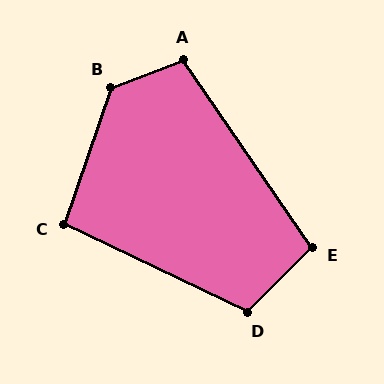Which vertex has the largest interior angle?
B, at approximately 130 degrees.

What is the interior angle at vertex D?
Approximately 109 degrees (obtuse).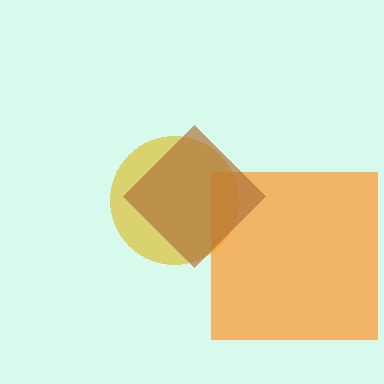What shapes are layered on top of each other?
The layered shapes are: a yellow circle, an orange square, a brown diamond.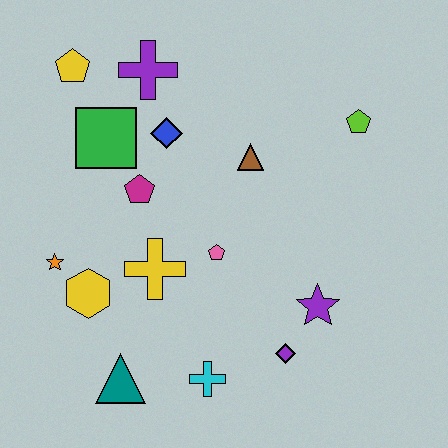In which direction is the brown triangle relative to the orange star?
The brown triangle is to the right of the orange star.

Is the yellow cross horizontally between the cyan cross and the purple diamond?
No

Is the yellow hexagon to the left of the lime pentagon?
Yes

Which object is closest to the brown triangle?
The blue diamond is closest to the brown triangle.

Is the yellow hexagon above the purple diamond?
Yes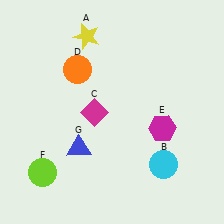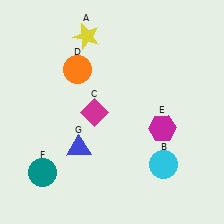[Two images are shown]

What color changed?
The circle (F) changed from lime in Image 1 to teal in Image 2.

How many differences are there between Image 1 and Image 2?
There is 1 difference between the two images.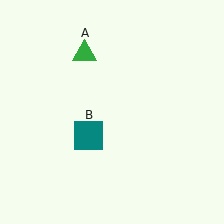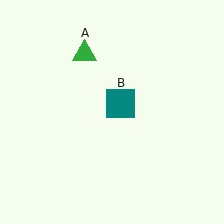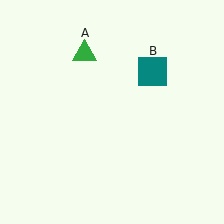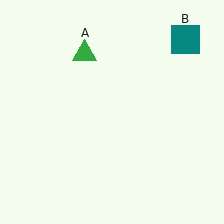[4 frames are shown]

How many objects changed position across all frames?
1 object changed position: teal square (object B).